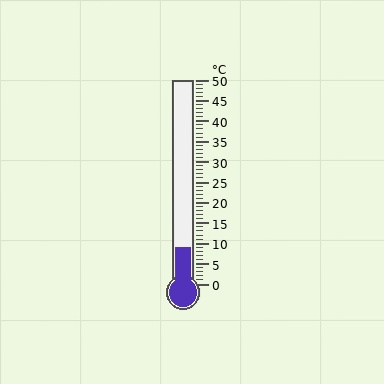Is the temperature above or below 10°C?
The temperature is below 10°C.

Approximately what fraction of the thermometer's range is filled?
The thermometer is filled to approximately 20% of its range.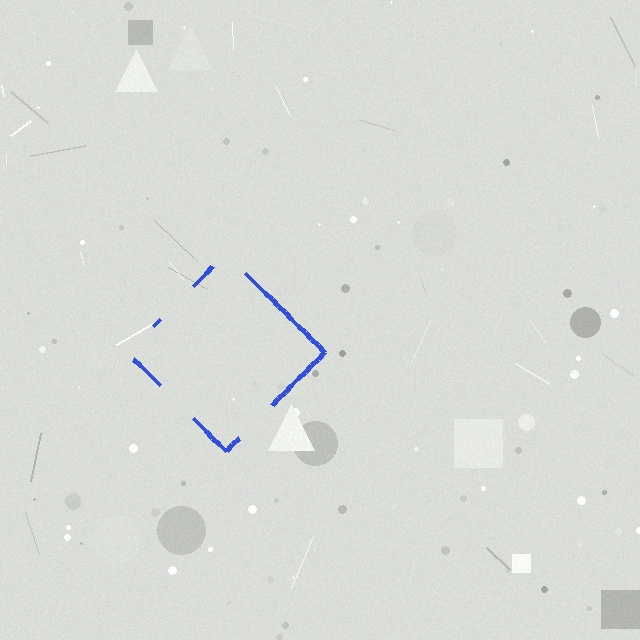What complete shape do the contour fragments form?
The contour fragments form a diamond.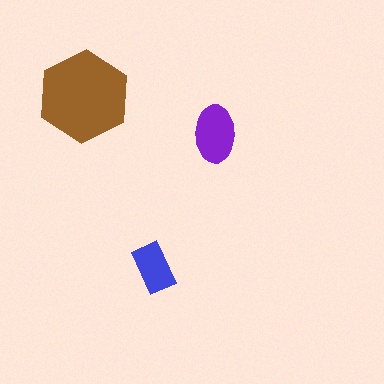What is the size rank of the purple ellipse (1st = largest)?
2nd.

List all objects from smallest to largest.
The blue rectangle, the purple ellipse, the brown hexagon.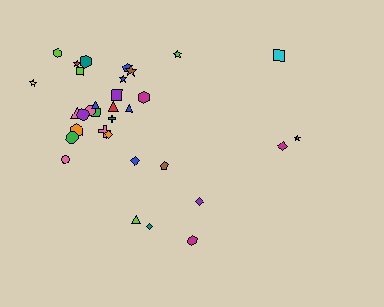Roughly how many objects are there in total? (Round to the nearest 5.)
Roughly 35 objects in total.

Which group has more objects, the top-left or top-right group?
The top-left group.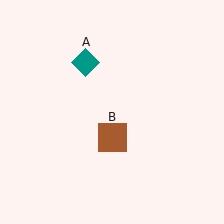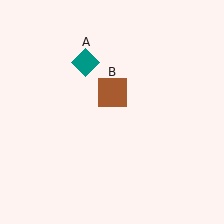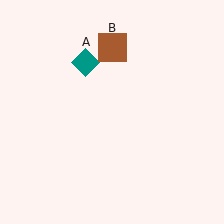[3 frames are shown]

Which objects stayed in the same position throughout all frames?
Teal diamond (object A) remained stationary.